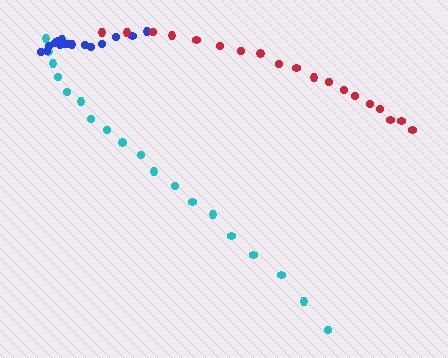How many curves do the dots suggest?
There are 3 distinct paths.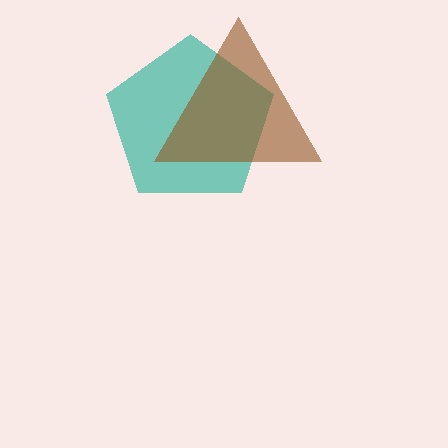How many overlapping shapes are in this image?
There are 2 overlapping shapes in the image.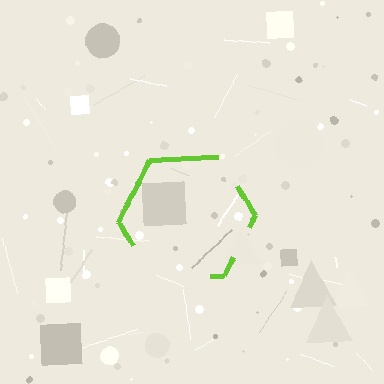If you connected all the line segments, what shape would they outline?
They would outline a hexagon.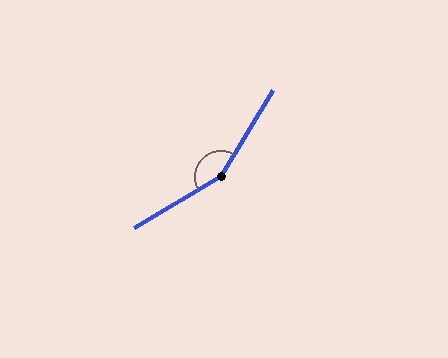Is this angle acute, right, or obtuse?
It is obtuse.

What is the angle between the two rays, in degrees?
Approximately 152 degrees.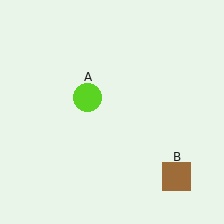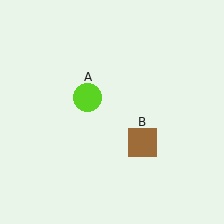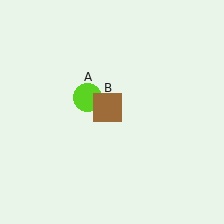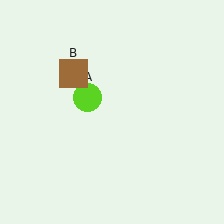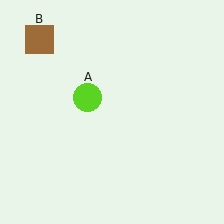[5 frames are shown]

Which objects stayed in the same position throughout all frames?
Lime circle (object A) remained stationary.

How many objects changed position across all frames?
1 object changed position: brown square (object B).